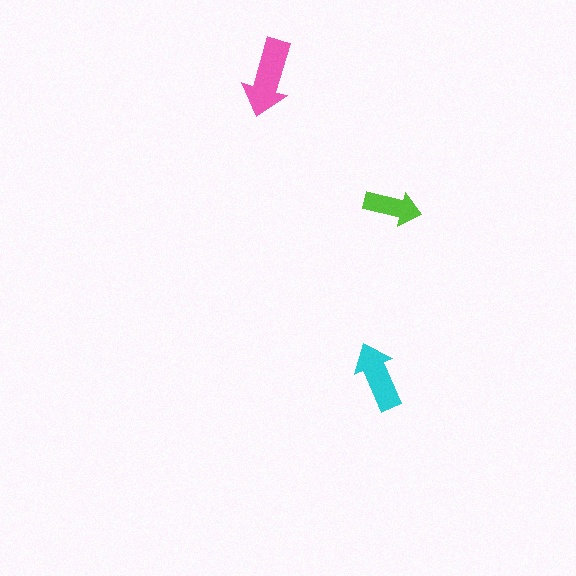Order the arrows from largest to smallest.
the pink one, the cyan one, the lime one.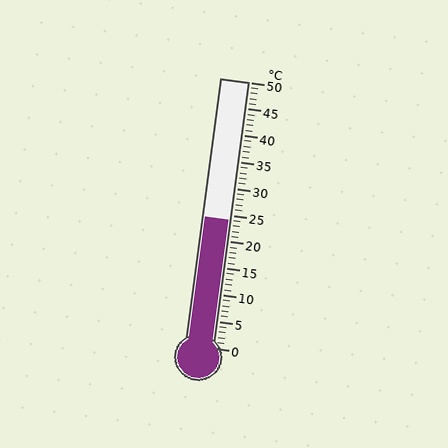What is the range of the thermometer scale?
The thermometer scale ranges from 0°C to 50°C.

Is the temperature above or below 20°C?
The temperature is above 20°C.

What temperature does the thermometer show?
The thermometer shows approximately 24°C.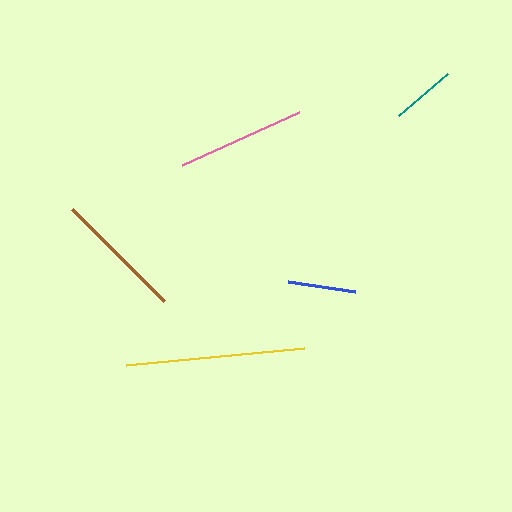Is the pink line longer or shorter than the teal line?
The pink line is longer than the teal line.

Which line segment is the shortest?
The teal line is the shortest at approximately 65 pixels.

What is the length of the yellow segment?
The yellow segment is approximately 178 pixels long.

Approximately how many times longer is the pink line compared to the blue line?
The pink line is approximately 1.9 times the length of the blue line.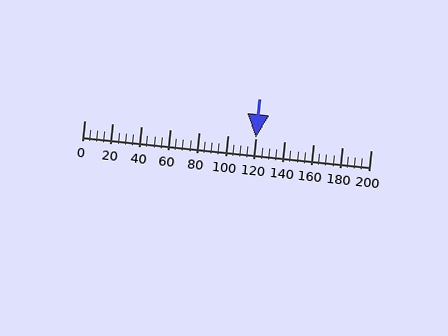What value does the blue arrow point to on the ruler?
The blue arrow points to approximately 120.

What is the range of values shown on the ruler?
The ruler shows values from 0 to 200.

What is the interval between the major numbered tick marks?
The major tick marks are spaced 20 units apart.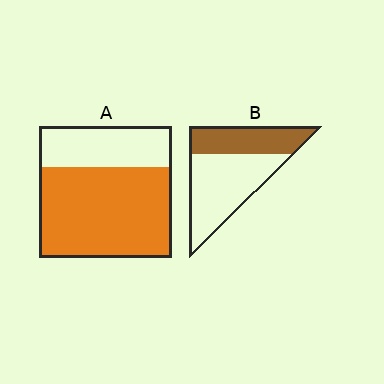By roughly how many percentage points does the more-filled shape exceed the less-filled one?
By roughly 30 percentage points (A over B).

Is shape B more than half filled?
No.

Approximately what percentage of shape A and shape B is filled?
A is approximately 70% and B is approximately 40%.